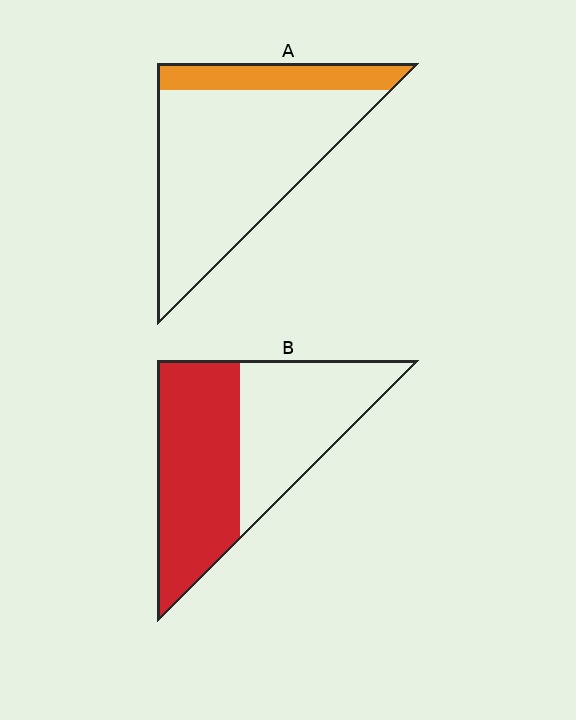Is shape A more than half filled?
No.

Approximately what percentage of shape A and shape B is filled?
A is approximately 20% and B is approximately 55%.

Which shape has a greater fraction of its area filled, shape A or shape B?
Shape B.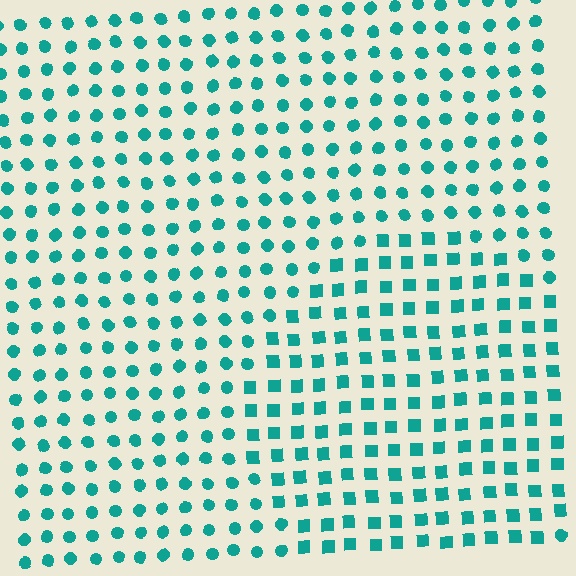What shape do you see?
I see a circle.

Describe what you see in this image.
The image is filled with small teal elements arranged in a uniform grid. A circle-shaped region contains squares, while the surrounding area contains circles. The boundary is defined purely by the change in element shape.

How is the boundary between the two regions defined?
The boundary is defined by a change in element shape: squares inside vs. circles outside. All elements share the same color and spacing.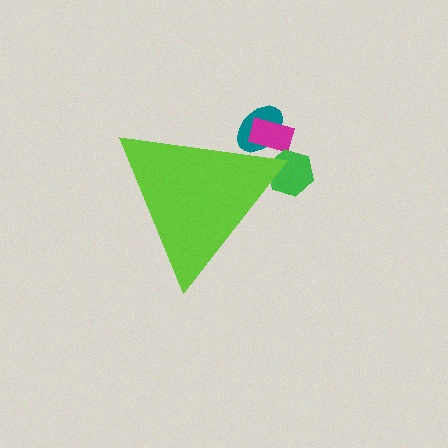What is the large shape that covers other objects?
A lime triangle.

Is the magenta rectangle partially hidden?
Yes, the magenta rectangle is partially hidden behind the lime triangle.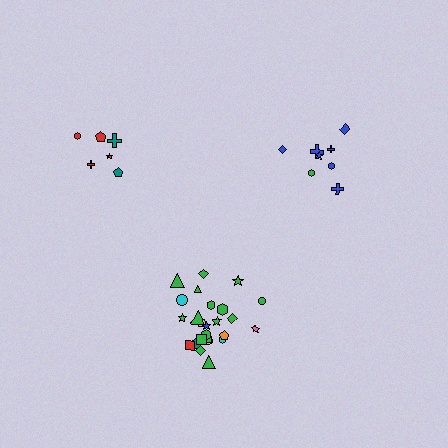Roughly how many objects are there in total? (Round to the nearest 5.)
Roughly 40 objects in total.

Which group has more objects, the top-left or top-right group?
The top-right group.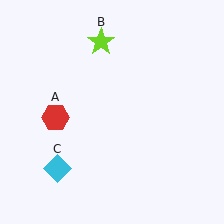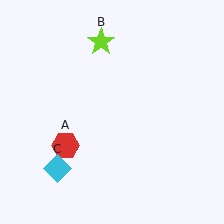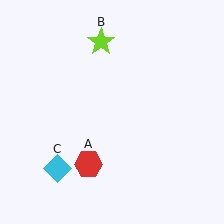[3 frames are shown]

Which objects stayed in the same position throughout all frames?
Lime star (object B) and cyan diamond (object C) remained stationary.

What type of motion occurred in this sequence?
The red hexagon (object A) rotated counterclockwise around the center of the scene.